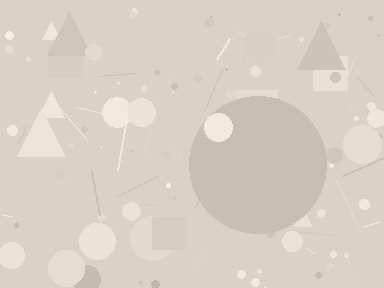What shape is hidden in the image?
A circle is hidden in the image.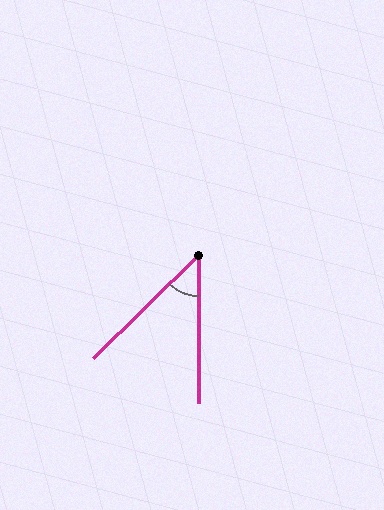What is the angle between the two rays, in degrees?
Approximately 46 degrees.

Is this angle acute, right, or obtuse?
It is acute.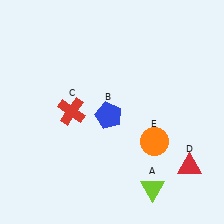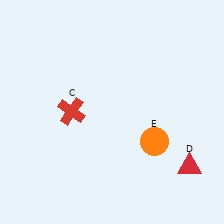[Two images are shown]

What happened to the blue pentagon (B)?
The blue pentagon (B) was removed in Image 2. It was in the bottom-left area of Image 1.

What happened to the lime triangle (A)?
The lime triangle (A) was removed in Image 2. It was in the bottom-right area of Image 1.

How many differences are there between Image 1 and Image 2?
There are 2 differences between the two images.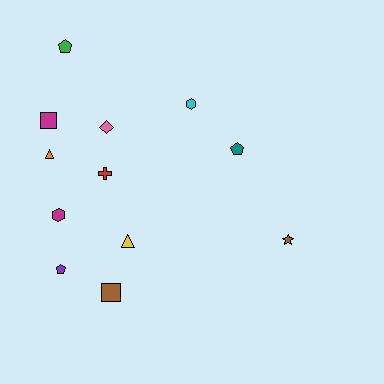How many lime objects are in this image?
There are no lime objects.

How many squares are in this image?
There are 2 squares.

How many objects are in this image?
There are 12 objects.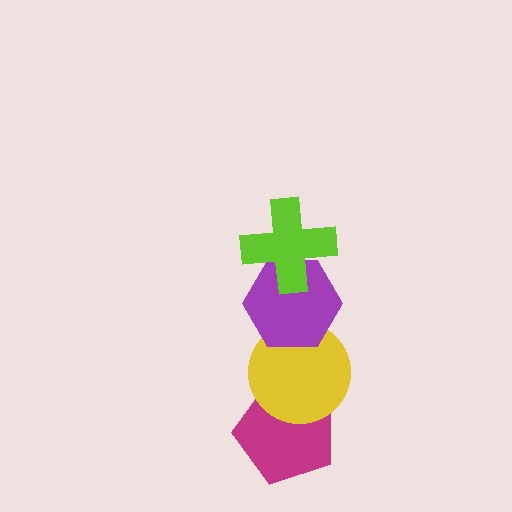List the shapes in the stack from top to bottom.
From top to bottom: the lime cross, the purple hexagon, the yellow circle, the magenta pentagon.